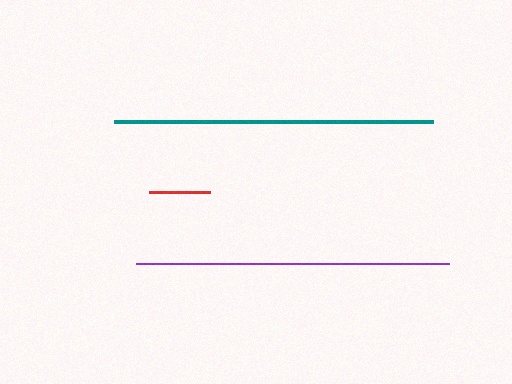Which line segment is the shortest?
The red line is the shortest at approximately 61 pixels.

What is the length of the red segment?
The red segment is approximately 61 pixels long.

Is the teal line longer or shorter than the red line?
The teal line is longer than the red line.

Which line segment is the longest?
The teal line is the longest at approximately 318 pixels.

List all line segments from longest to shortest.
From longest to shortest: teal, purple, red.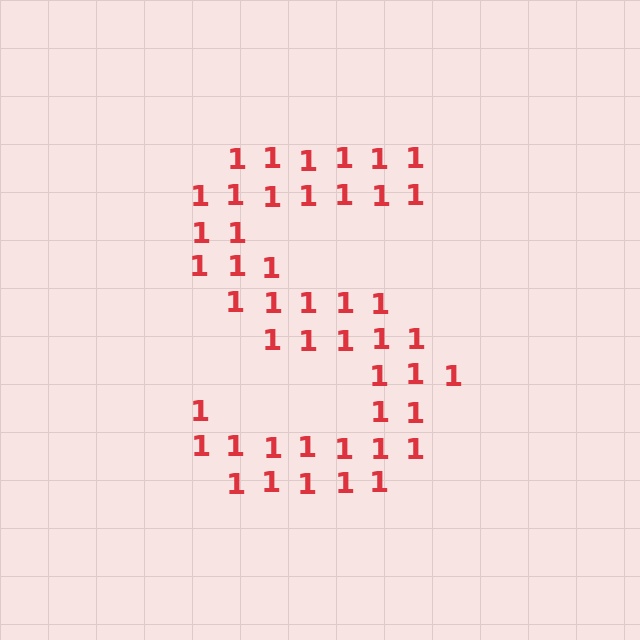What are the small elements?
The small elements are digit 1's.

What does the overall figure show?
The overall figure shows the letter S.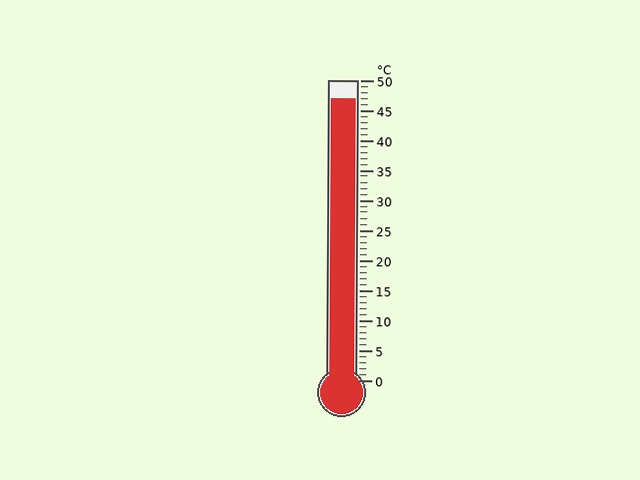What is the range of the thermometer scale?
The thermometer scale ranges from 0°C to 50°C.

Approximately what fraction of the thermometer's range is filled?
The thermometer is filled to approximately 95% of its range.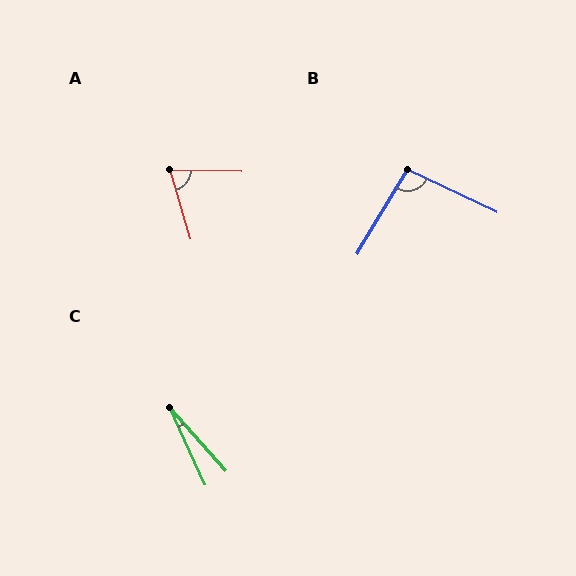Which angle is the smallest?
C, at approximately 17 degrees.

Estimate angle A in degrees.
Approximately 72 degrees.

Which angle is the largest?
B, at approximately 95 degrees.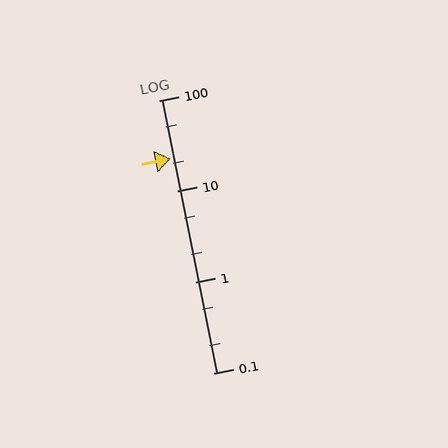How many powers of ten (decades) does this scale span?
The scale spans 3 decades, from 0.1 to 100.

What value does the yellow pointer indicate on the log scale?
The pointer indicates approximately 23.